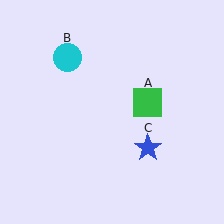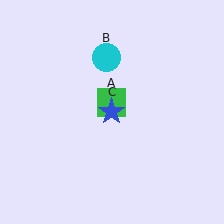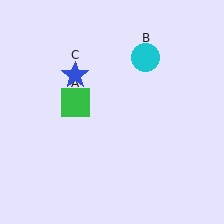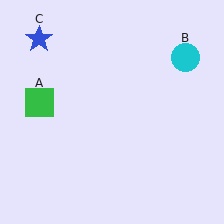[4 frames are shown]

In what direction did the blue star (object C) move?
The blue star (object C) moved up and to the left.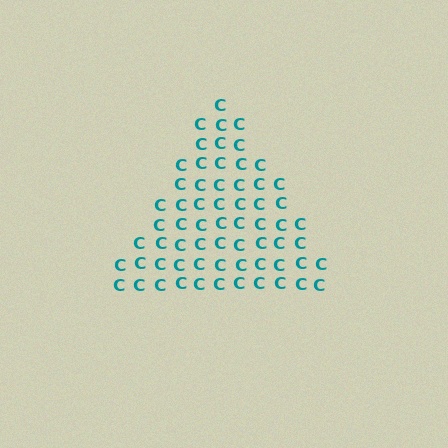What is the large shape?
The large shape is a triangle.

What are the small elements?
The small elements are letter C's.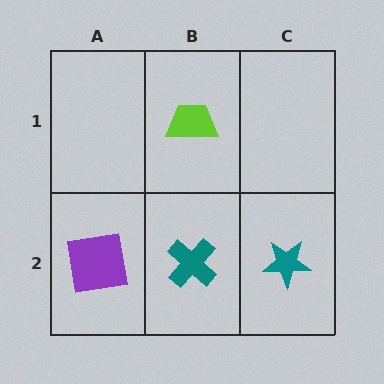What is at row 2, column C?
A teal star.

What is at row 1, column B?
A lime trapezoid.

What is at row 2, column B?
A teal cross.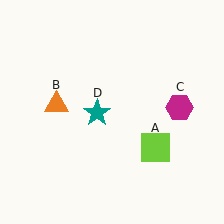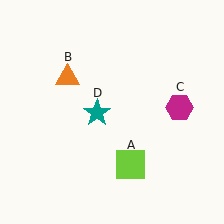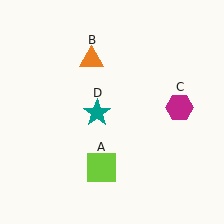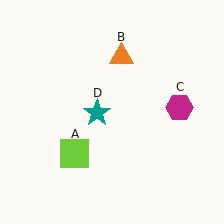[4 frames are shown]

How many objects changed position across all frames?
2 objects changed position: lime square (object A), orange triangle (object B).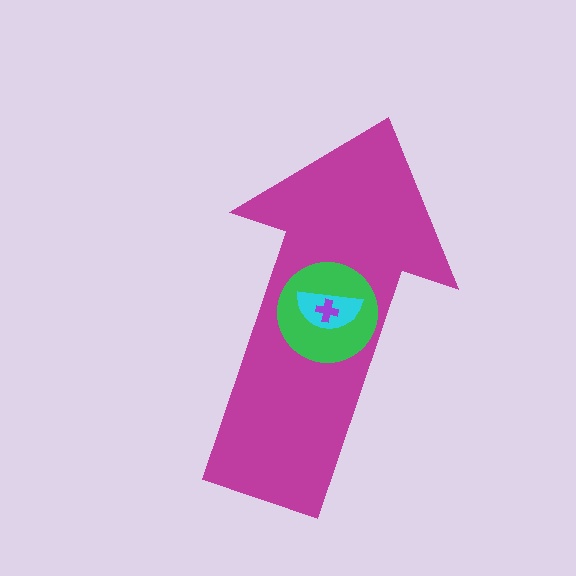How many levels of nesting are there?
4.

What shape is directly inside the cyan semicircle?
The purple cross.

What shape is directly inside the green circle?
The cyan semicircle.